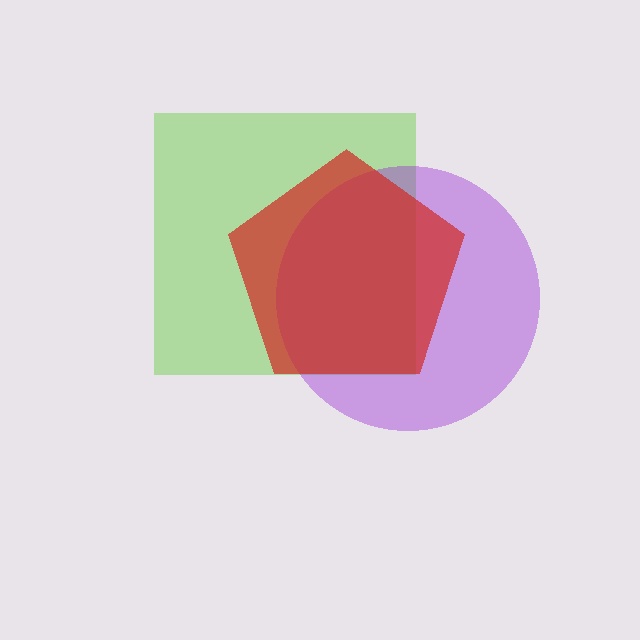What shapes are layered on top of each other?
The layered shapes are: a lime square, a purple circle, a red pentagon.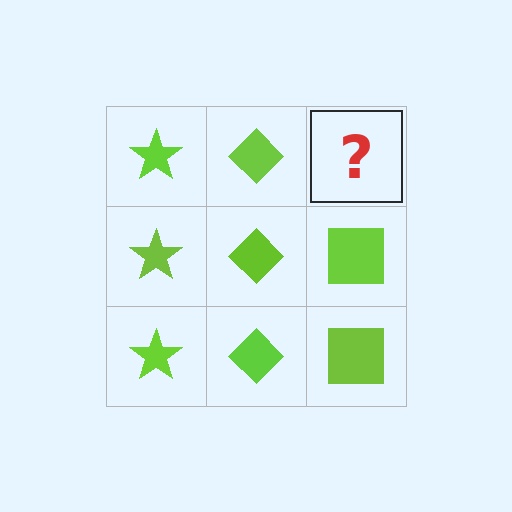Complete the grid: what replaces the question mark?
The question mark should be replaced with a lime square.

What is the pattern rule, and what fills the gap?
The rule is that each column has a consistent shape. The gap should be filled with a lime square.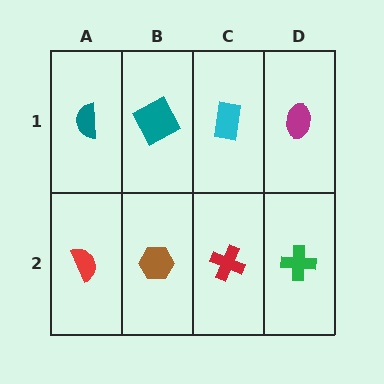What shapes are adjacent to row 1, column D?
A green cross (row 2, column D), a cyan rectangle (row 1, column C).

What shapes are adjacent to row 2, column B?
A teal square (row 1, column B), a red semicircle (row 2, column A), a red cross (row 2, column C).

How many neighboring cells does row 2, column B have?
3.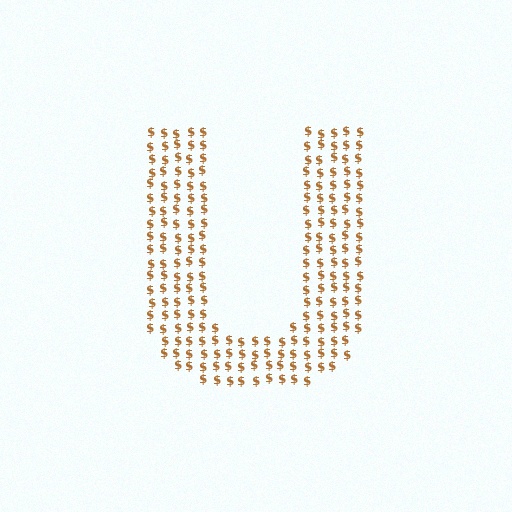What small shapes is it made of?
It is made of small dollar signs.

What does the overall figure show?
The overall figure shows the letter U.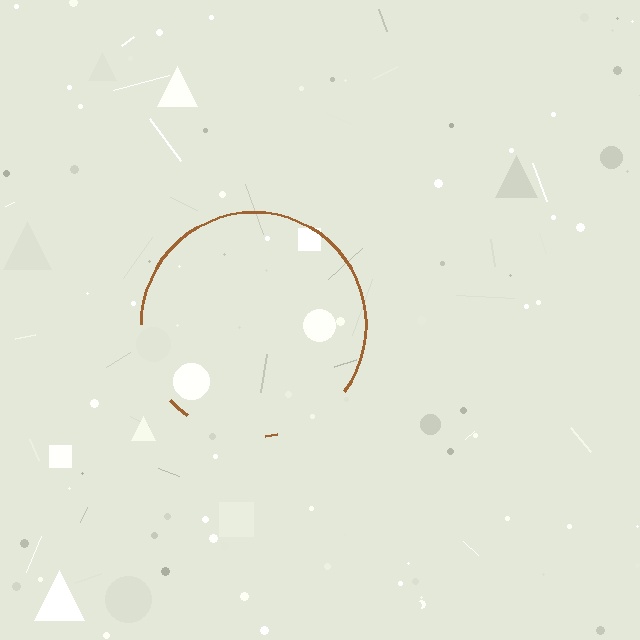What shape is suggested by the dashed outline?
The dashed outline suggests a circle.